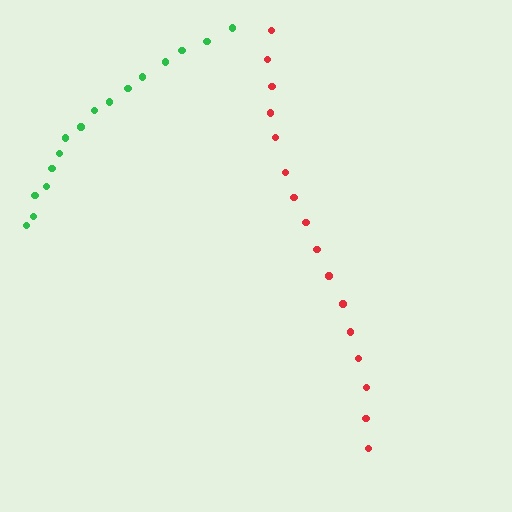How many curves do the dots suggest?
There are 2 distinct paths.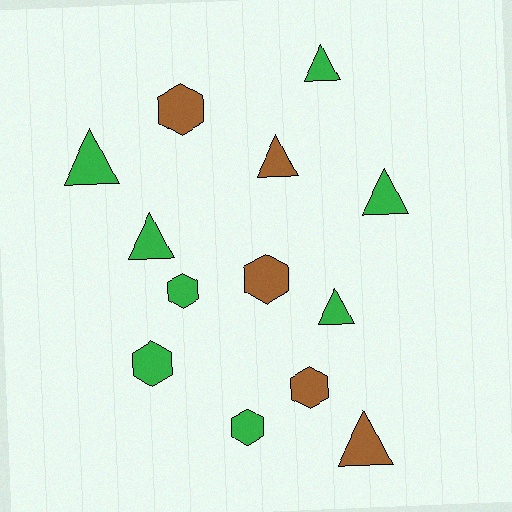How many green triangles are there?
There are 5 green triangles.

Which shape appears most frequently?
Triangle, with 7 objects.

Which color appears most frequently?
Green, with 8 objects.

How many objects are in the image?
There are 13 objects.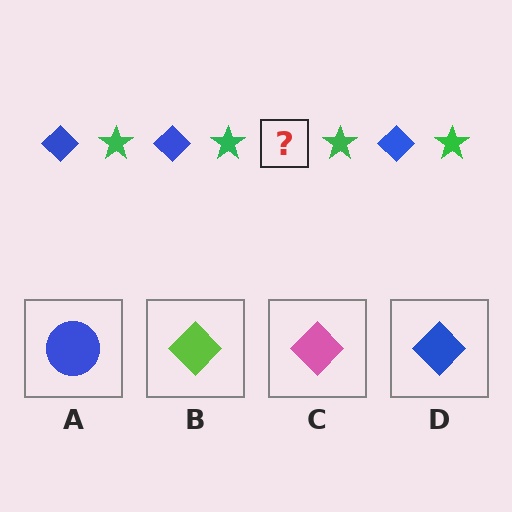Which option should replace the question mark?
Option D.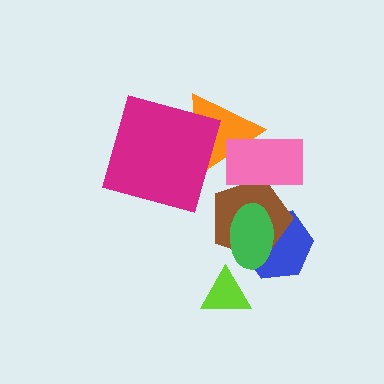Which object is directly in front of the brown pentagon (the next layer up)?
The green ellipse is directly in front of the brown pentagon.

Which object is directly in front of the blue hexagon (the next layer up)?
The brown pentagon is directly in front of the blue hexagon.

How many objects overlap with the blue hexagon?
2 objects overlap with the blue hexagon.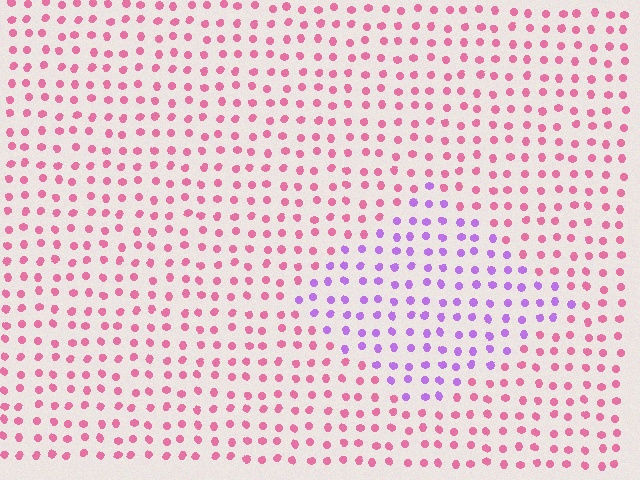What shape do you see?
I see a diamond.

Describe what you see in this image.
The image is filled with small pink elements in a uniform arrangement. A diamond-shaped region is visible where the elements are tinted to a slightly different hue, forming a subtle color boundary.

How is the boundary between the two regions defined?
The boundary is defined purely by a slight shift in hue (about 56 degrees). Spacing, size, and orientation are identical on both sides.